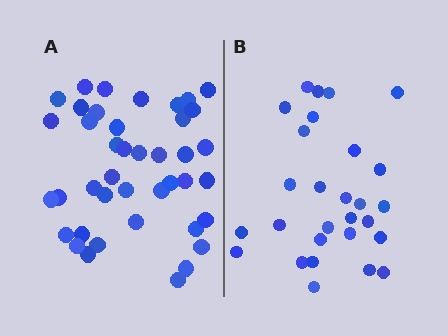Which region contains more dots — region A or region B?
Region A (the left region) has more dots.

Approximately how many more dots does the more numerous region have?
Region A has approximately 15 more dots than region B.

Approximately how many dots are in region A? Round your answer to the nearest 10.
About 40 dots. (The exact count is 41, which rounds to 40.)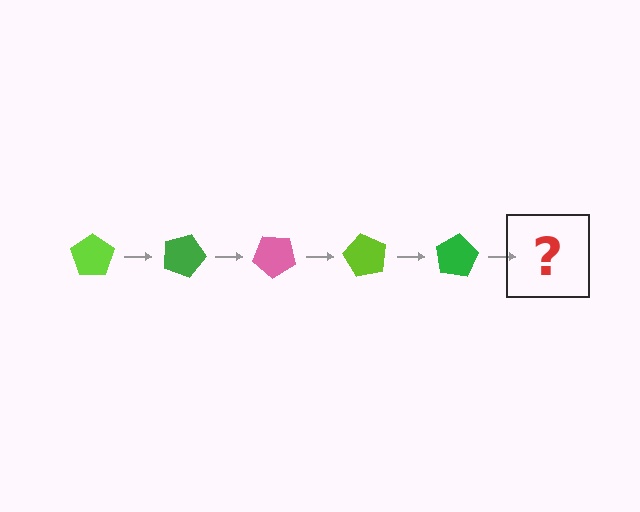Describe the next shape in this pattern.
It should be a pink pentagon, rotated 100 degrees from the start.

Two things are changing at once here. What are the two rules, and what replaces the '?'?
The two rules are that it rotates 20 degrees each step and the color cycles through lime, green, and pink. The '?' should be a pink pentagon, rotated 100 degrees from the start.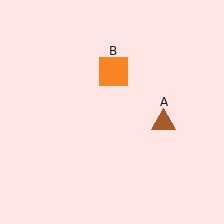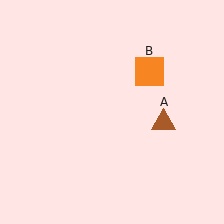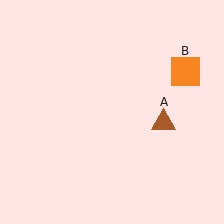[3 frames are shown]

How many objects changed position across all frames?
1 object changed position: orange square (object B).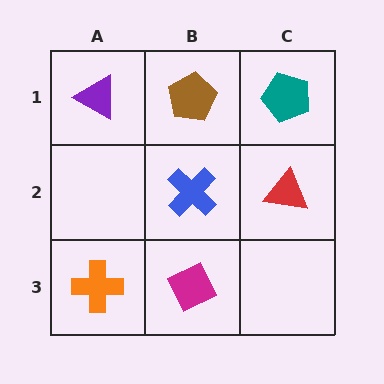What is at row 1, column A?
A purple triangle.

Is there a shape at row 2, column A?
No, that cell is empty.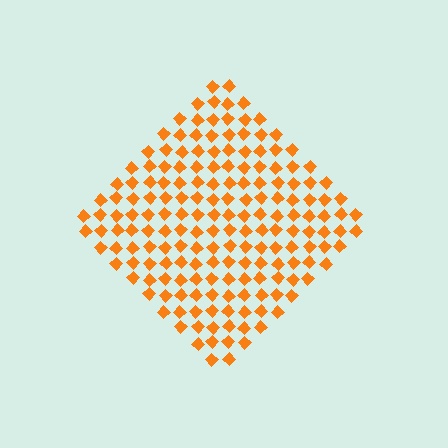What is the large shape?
The large shape is a diamond.